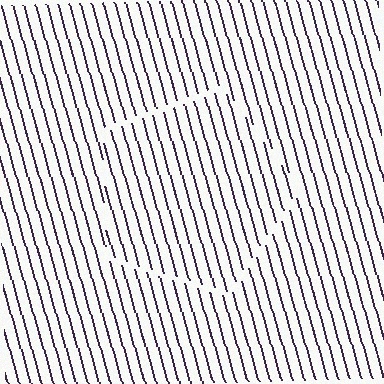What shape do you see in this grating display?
An illusory pentagon. The interior of the shape contains the same grating, shifted by half a period — the contour is defined by the phase discontinuity where line-ends from the inner and outer gratings abut.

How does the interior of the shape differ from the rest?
The interior of the shape contains the same grating, shifted by half a period — the contour is defined by the phase discontinuity where line-ends from the inner and outer gratings abut.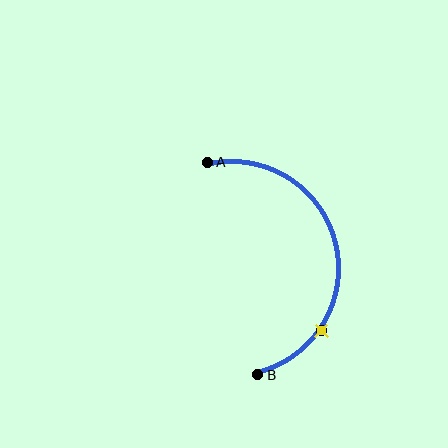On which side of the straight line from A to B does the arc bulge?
The arc bulges to the right of the straight line connecting A and B.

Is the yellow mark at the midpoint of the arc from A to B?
No. The yellow mark lies on the arc but is closer to endpoint B. The arc midpoint would be at the point on the curve equidistant along the arc from both A and B.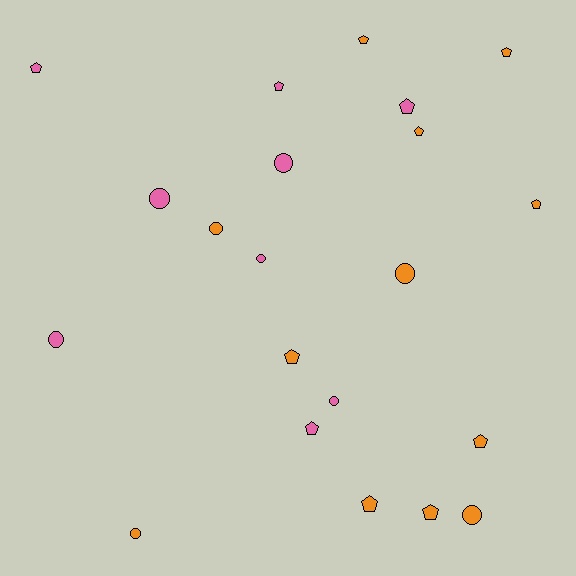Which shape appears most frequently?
Pentagon, with 12 objects.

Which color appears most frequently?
Orange, with 12 objects.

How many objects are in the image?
There are 21 objects.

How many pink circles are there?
There are 5 pink circles.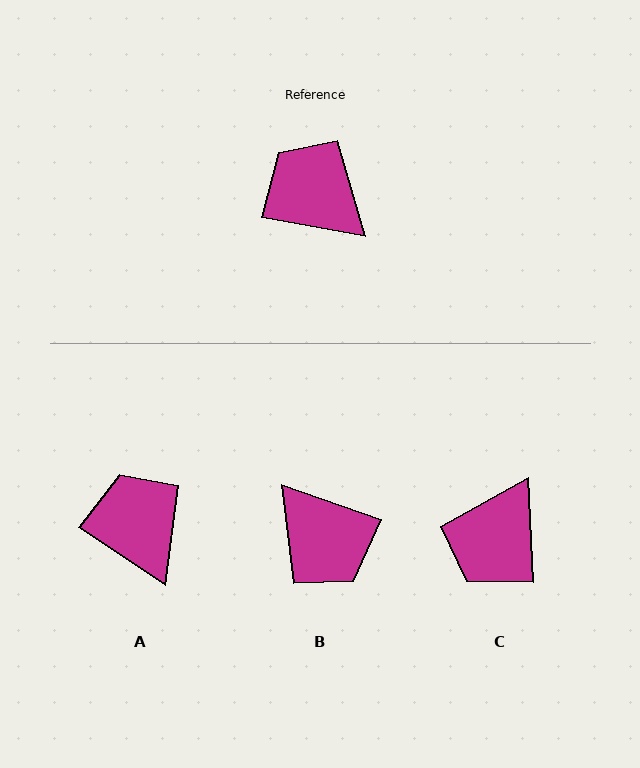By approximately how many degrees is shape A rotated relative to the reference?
Approximately 23 degrees clockwise.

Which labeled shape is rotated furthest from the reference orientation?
B, about 170 degrees away.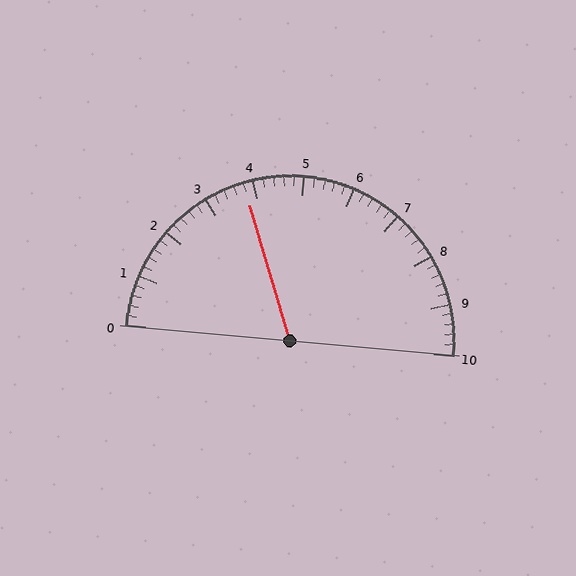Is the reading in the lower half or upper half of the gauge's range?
The reading is in the lower half of the range (0 to 10).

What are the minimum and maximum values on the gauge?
The gauge ranges from 0 to 10.